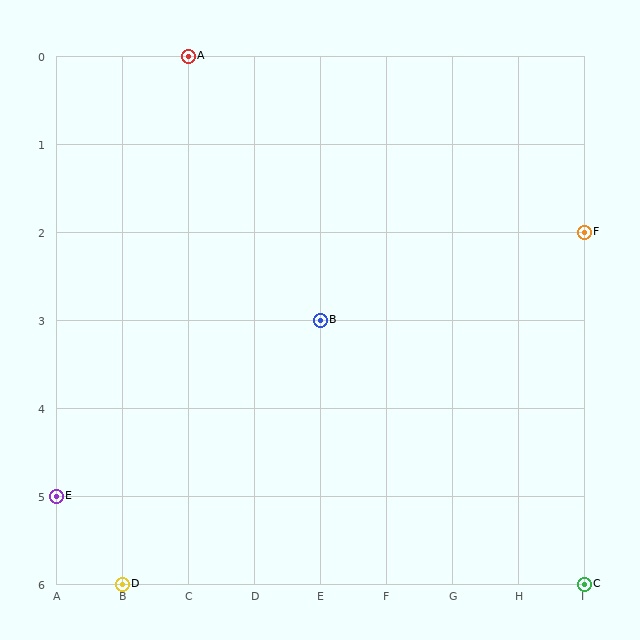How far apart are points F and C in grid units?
Points F and C are 4 rows apart.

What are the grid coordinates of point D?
Point D is at grid coordinates (B, 6).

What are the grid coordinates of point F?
Point F is at grid coordinates (I, 2).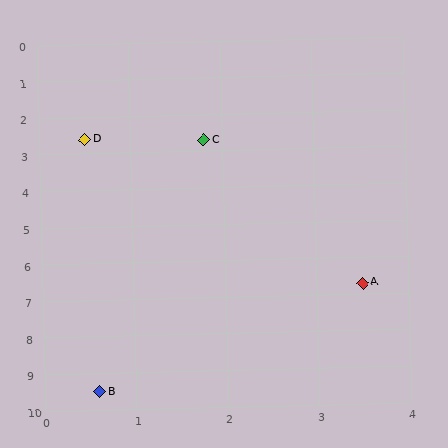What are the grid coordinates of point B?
Point B is at approximately (0.6, 9.5).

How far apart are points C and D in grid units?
Points C and D are about 1.3 grid units apart.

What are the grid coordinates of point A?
Point A is at approximately (3.5, 6.7).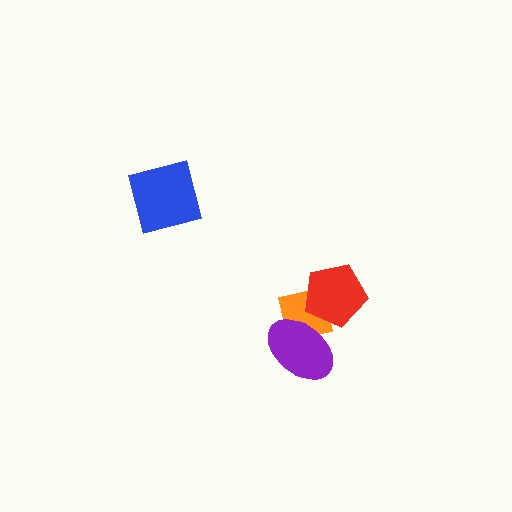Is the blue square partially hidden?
No, no other shape covers it.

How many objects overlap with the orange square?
2 objects overlap with the orange square.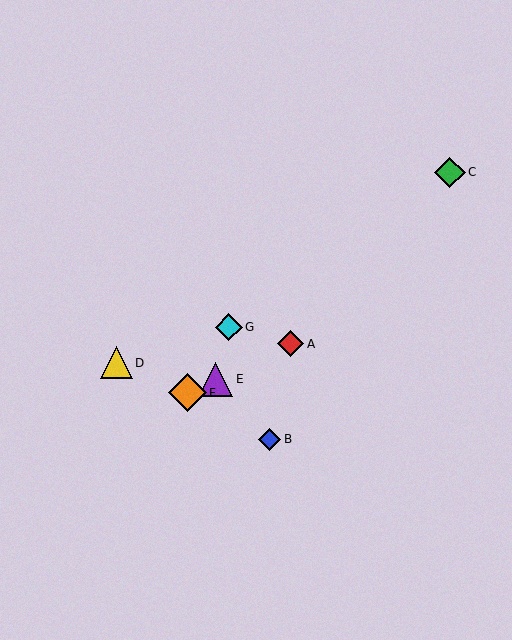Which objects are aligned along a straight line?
Objects A, E, F are aligned along a straight line.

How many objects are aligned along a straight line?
3 objects (A, E, F) are aligned along a straight line.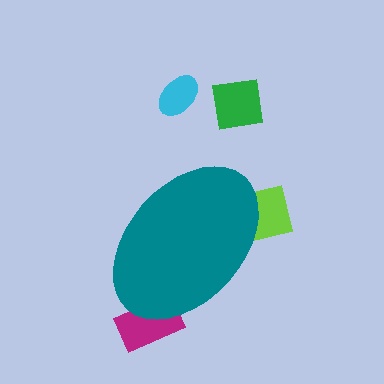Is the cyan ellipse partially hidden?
No, the cyan ellipse is fully visible.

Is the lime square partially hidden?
Yes, the lime square is partially hidden behind the teal ellipse.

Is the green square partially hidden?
No, the green square is fully visible.